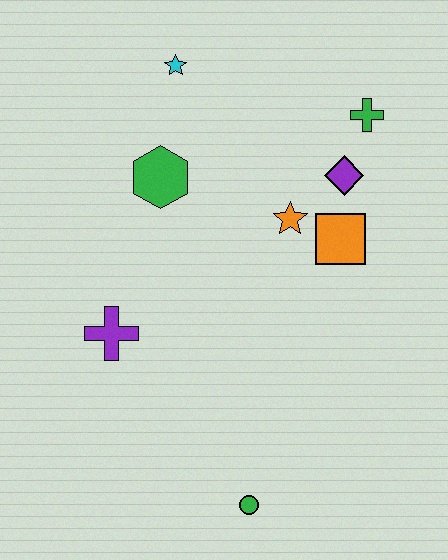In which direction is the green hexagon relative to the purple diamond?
The green hexagon is to the left of the purple diamond.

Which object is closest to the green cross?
The purple diamond is closest to the green cross.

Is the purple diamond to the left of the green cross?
Yes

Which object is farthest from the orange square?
The green circle is farthest from the orange square.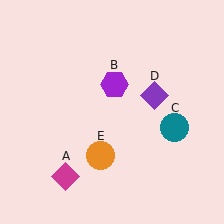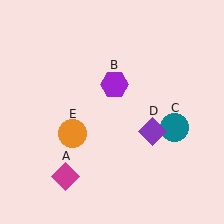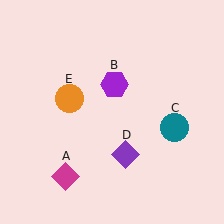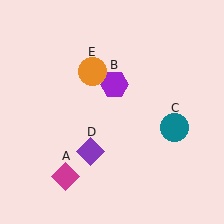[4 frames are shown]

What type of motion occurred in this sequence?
The purple diamond (object D), orange circle (object E) rotated clockwise around the center of the scene.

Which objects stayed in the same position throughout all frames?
Magenta diamond (object A) and purple hexagon (object B) and teal circle (object C) remained stationary.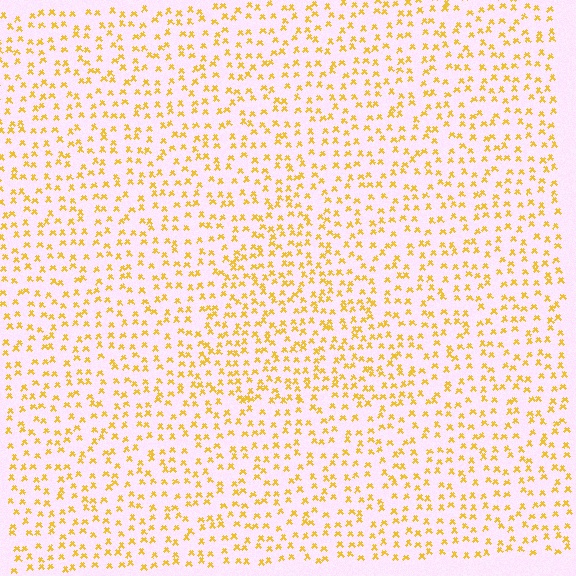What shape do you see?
I see a triangle.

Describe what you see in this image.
The image contains small yellow elements arranged at two different densities. A triangle-shaped region is visible where the elements are more densely packed than the surrounding area.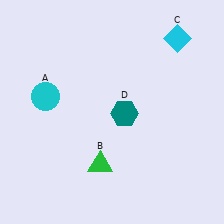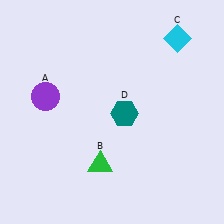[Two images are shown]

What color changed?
The circle (A) changed from cyan in Image 1 to purple in Image 2.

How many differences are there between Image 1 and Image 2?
There is 1 difference between the two images.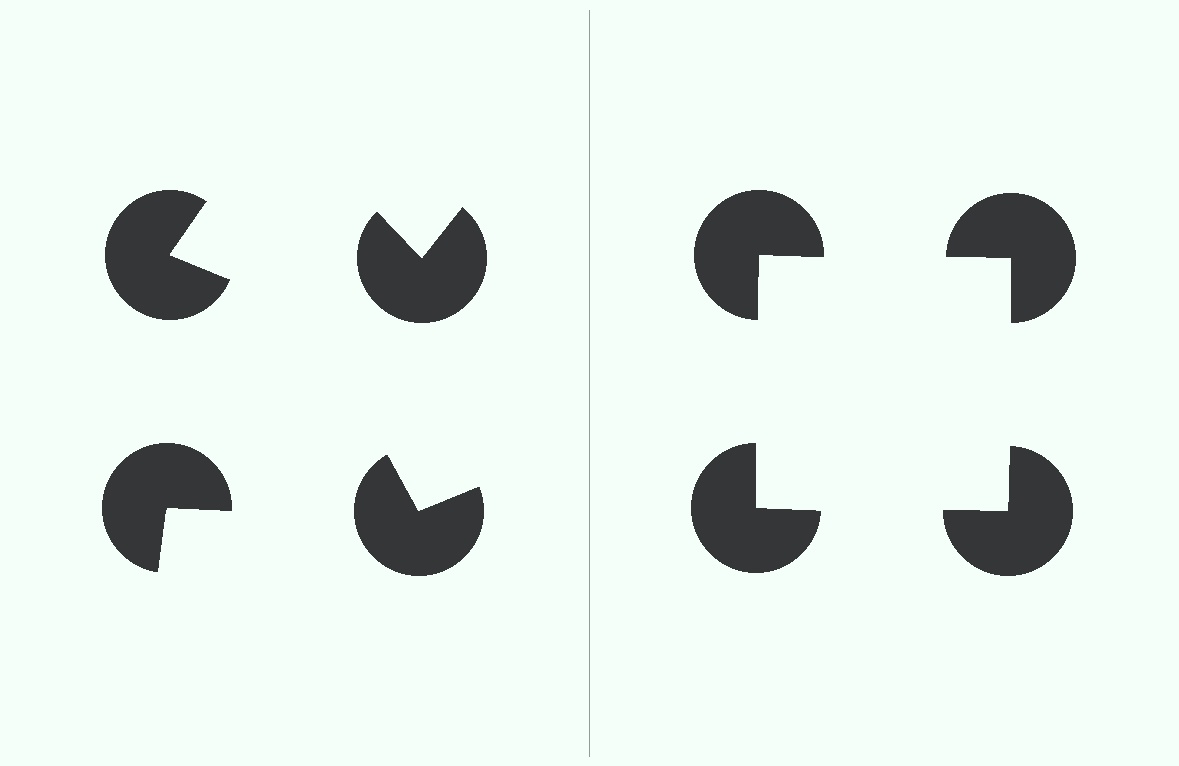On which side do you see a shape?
An illusory square appears on the right side. On the left side the wedge cuts are rotated, so no coherent shape forms.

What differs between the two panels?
The pac-man discs are positioned identically on both sides; only the wedge orientations differ. On the right they align to a square; on the left they are misaligned.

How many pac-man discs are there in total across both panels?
8 — 4 on each side.